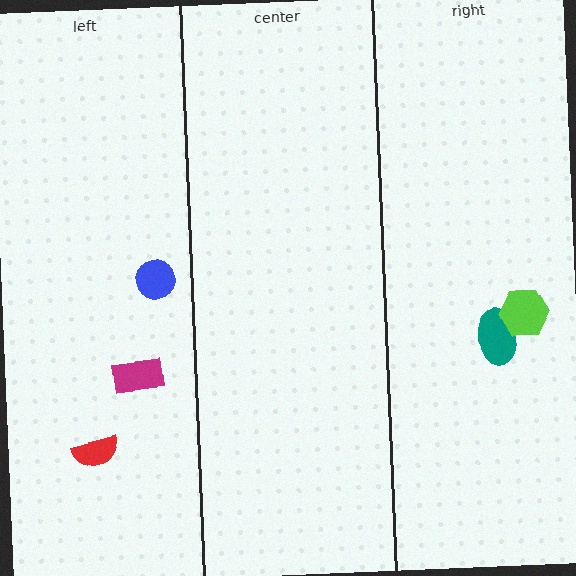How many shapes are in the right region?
2.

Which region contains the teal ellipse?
The right region.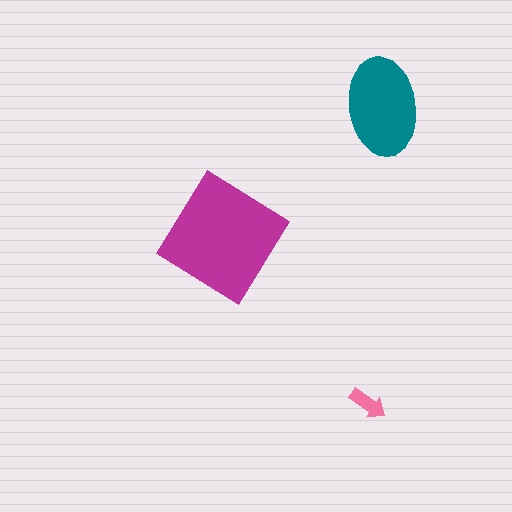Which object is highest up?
The teal ellipse is topmost.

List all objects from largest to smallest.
The magenta diamond, the teal ellipse, the pink arrow.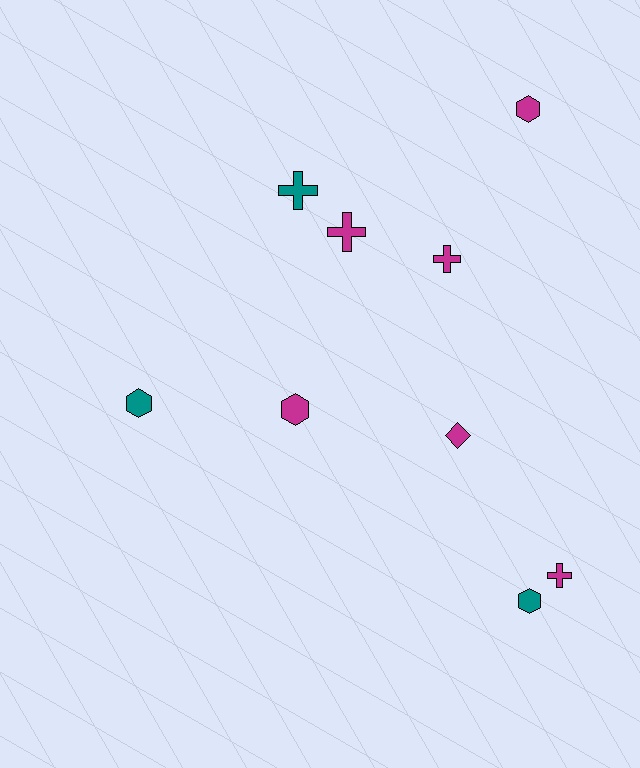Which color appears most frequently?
Magenta, with 6 objects.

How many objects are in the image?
There are 9 objects.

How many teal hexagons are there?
There are 2 teal hexagons.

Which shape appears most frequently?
Hexagon, with 4 objects.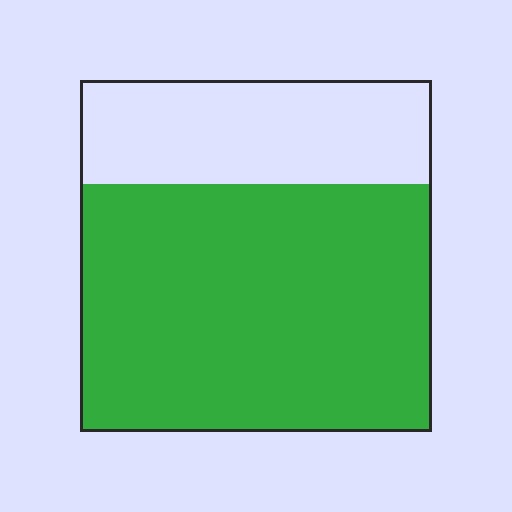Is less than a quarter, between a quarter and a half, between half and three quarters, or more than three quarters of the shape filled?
Between half and three quarters.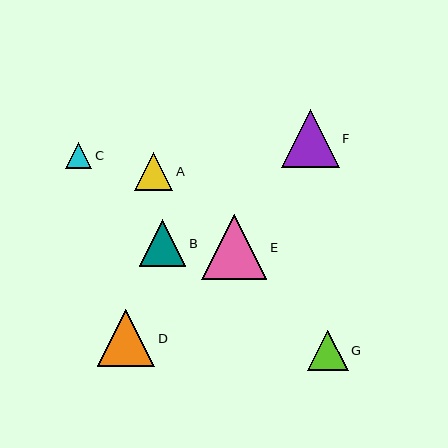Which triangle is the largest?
Triangle E is the largest with a size of approximately 65 pixels.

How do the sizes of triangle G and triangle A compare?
Triangle G and triangle A are approximately the same size.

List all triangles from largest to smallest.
From largest to smallest: E, F, D, B, G, A, C.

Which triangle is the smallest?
Triangle C is the smallest with a size of approximately 26 pixels.